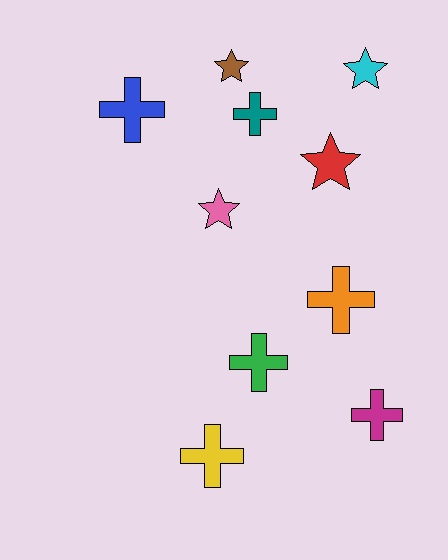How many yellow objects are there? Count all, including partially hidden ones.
There is 1 yellow object.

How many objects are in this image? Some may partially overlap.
There are 10 objects.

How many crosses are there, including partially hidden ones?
There are 6 crosses.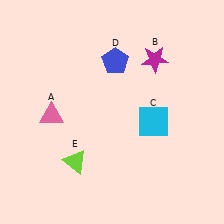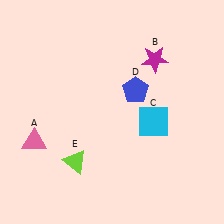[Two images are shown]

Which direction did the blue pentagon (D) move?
The blue pentagon (D) moved down.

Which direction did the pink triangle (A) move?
The pink triangle (A) moved down.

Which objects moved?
The objects that moved are: the pink triangle (A), the blue pentagon (D).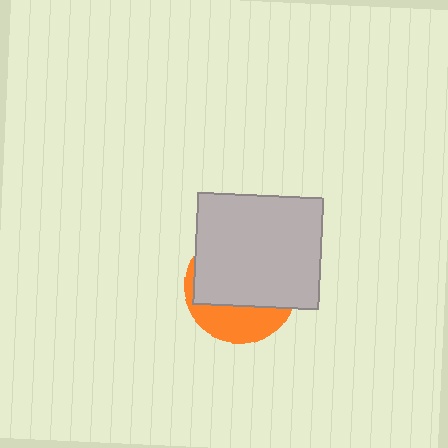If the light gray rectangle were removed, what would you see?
You would see the complete orange circle.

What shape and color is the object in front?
The object in front is a light gray rectangle.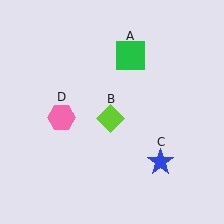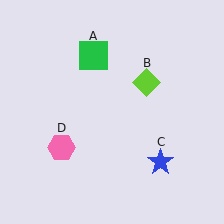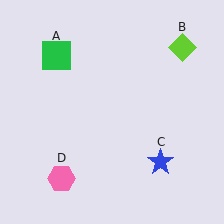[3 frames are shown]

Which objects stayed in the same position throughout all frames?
Blue star (object C) remained stationary.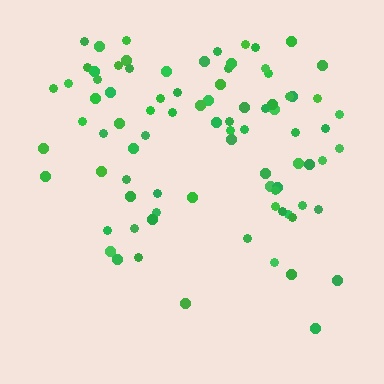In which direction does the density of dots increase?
From bottom to top, with the top side densest.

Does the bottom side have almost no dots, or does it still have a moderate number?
Still a moderate number, just noticeably fewer than the top.